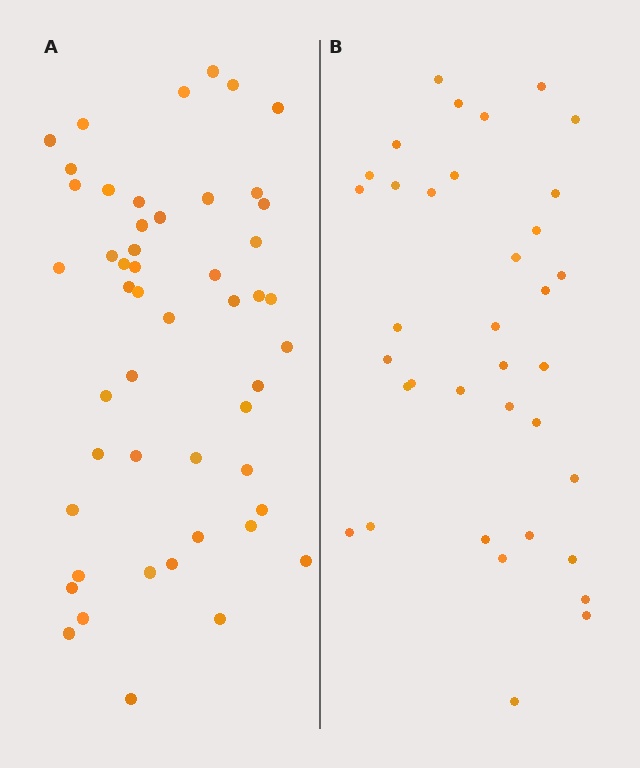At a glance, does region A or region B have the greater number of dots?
Region A (the left region) has more dots.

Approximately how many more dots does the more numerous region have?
Region A has approximately 15 more dots than region B.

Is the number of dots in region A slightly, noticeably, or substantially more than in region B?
Region A has noticeably more, but not dramatically so. The ratio is roughly 1.4 to 1.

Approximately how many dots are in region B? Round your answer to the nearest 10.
About 40 dots. (The exact count is 36, which rounds to 40.)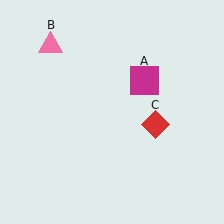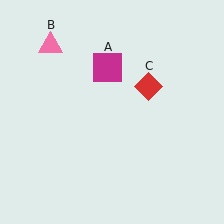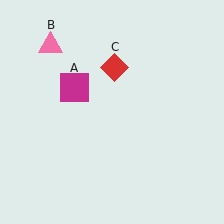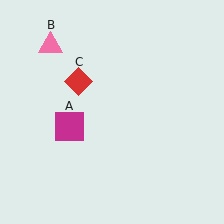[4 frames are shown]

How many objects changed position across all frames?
2 objects changed position: magenta square (object A), red diamond (object C).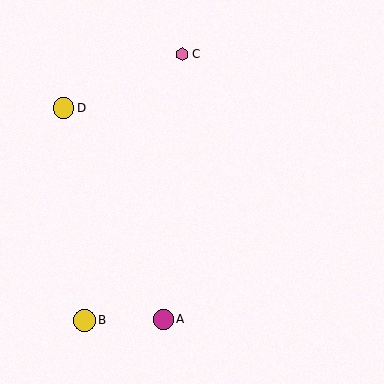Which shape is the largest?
The yellow circle (labeled B) is the largest.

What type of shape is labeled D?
Shape D is a yellow circle.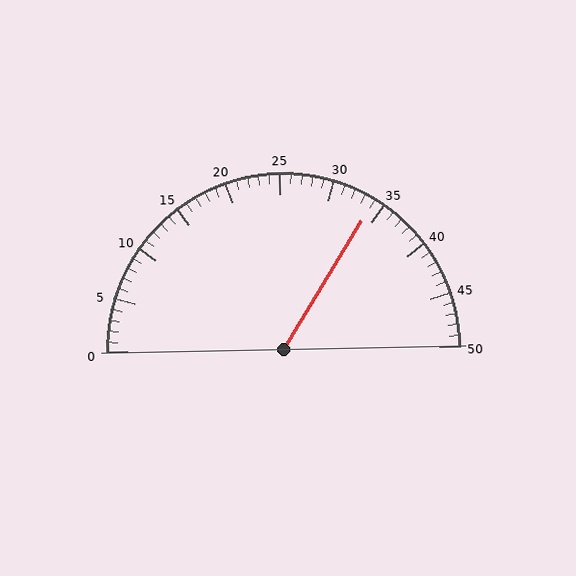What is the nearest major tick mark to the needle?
The nearest major tick mark is 35.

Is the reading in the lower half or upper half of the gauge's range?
The reading is in the upper half of the range (0 to 50).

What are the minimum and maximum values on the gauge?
The gauge ranges from 0 to 50.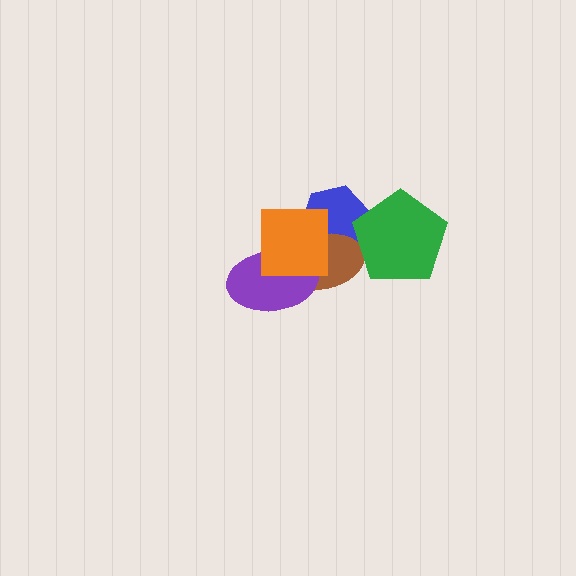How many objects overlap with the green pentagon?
2 objects overlap with the green pentagon.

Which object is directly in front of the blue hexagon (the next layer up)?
The brown ellipse is directly in front of the blue hexagon.